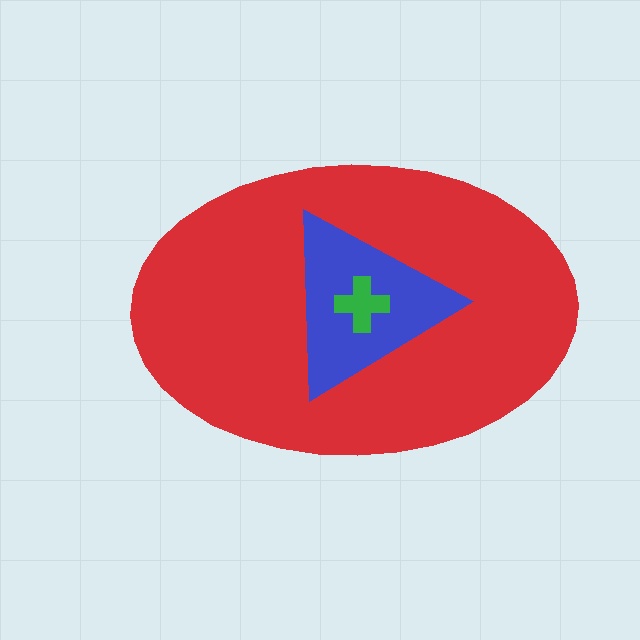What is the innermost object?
The green cross.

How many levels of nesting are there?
3.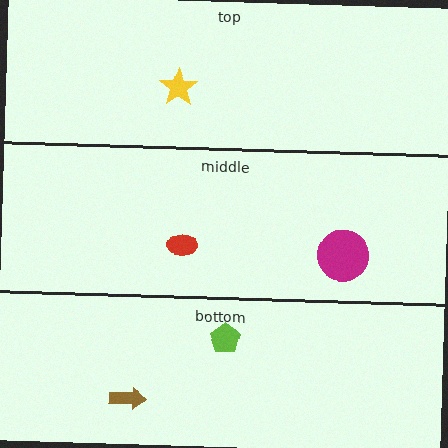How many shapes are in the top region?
1.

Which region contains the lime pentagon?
The bottom region.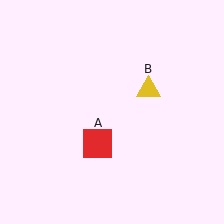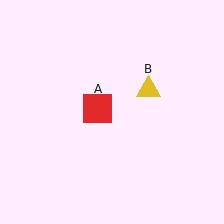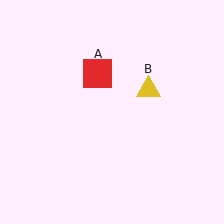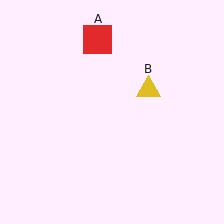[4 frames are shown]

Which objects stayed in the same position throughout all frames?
Yellow triangle (object B) remained stationary.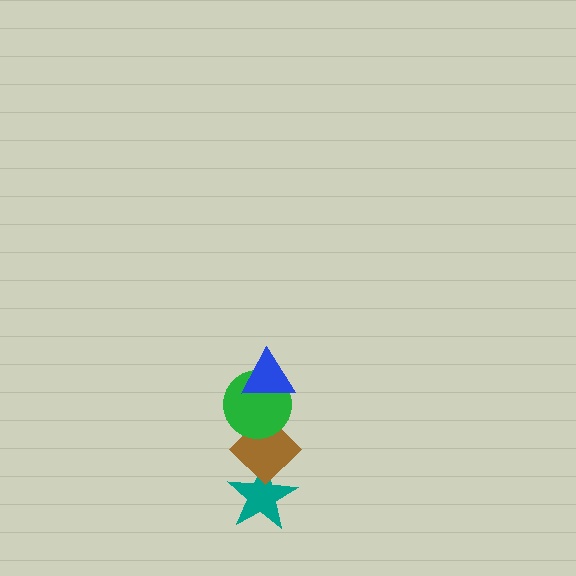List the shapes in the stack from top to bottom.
From top to bottom: the blue triangle, the green circle, the brown diamond, the teal star.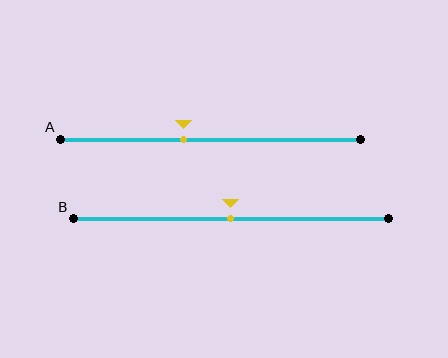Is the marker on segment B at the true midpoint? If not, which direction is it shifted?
Yes, the marker on segment B is at the true midpoint.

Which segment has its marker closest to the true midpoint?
Segment B has its marker closest to the true midpoint.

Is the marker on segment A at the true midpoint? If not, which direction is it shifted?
No, the marker on segment A is shifted to the left by about 9% of the segment length.